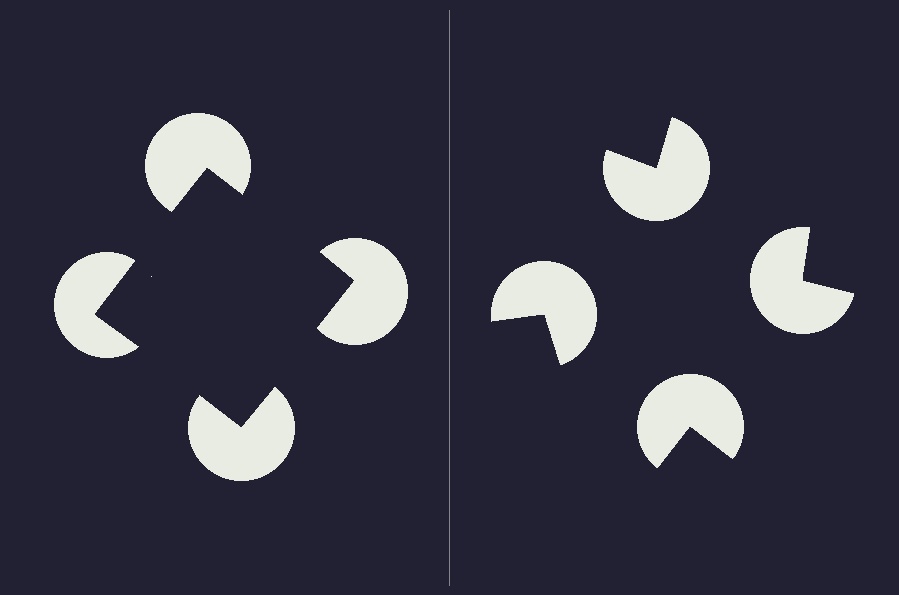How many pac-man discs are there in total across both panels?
8 — 4 on each side.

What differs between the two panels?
The pac-man discs are positioned identically on both sides; only the wedge orientations differ. On the left they align to a square; on the right they are misaligned.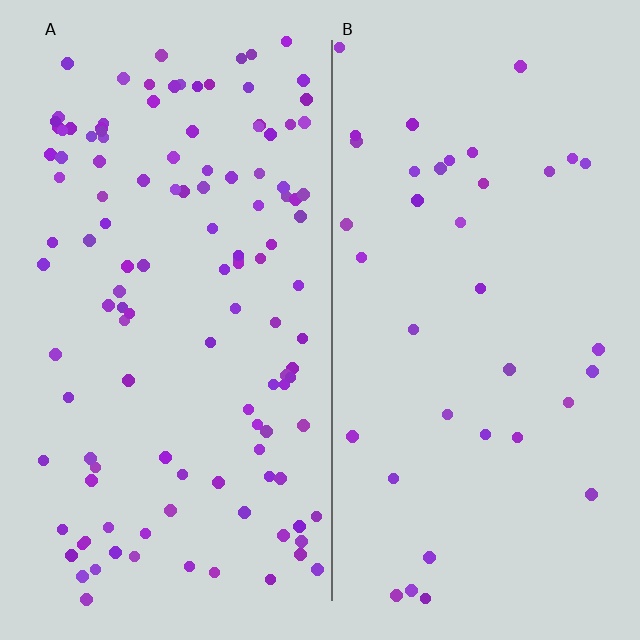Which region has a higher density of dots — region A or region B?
A (the left).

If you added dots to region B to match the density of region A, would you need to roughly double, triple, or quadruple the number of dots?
Approximately triple.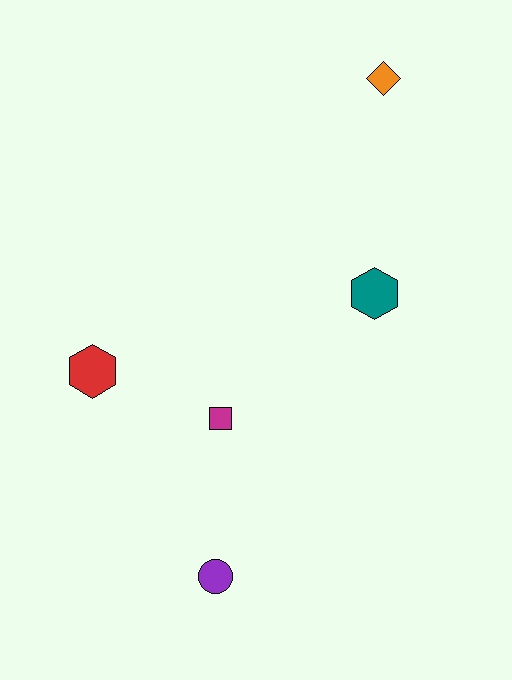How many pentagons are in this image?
There are no pentagons.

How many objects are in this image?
There are 5 objects.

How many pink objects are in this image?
There are no pink objects.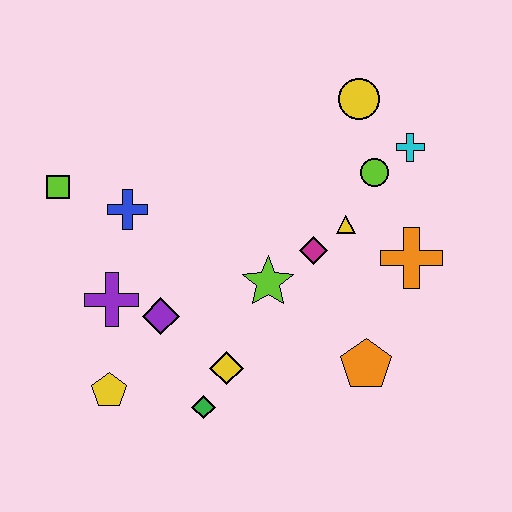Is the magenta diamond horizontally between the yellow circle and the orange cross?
No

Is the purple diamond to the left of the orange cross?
Yes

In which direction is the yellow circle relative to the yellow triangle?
The yellow circle is above the yellow triangle.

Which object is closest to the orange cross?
The yellow triangle is closest to the orange cross.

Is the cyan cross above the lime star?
Yes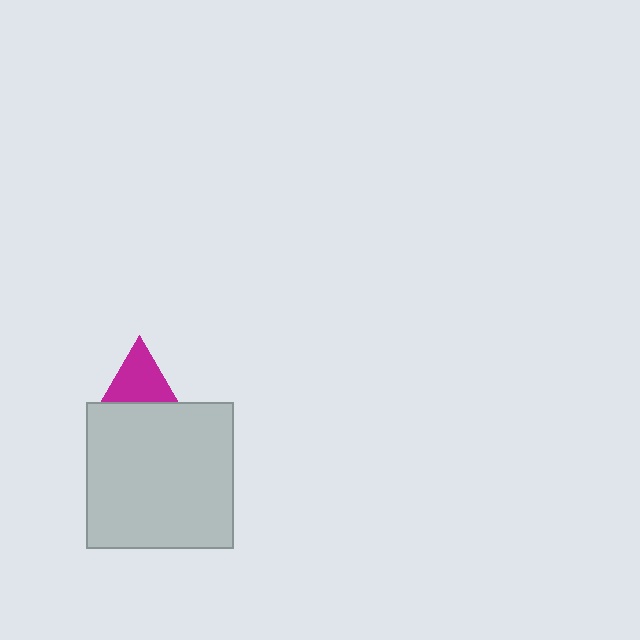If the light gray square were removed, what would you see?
You would see the complete magenta triangle.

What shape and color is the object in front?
The object in front is a light gray square.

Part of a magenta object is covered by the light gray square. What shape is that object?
It is a triangle.